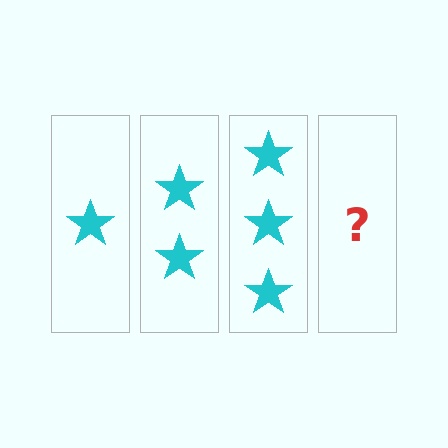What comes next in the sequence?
The next element should be 4 stars.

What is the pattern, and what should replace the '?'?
The pattern is that each step adds one more star. The '?' should be 4 stars.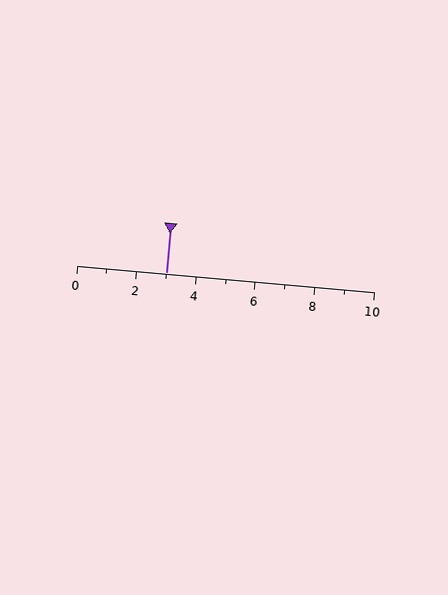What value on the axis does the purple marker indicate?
The marker indicates approximately 3.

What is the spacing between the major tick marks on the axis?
The major ticks are spaced 2 apart.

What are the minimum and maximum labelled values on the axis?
The axis runs from 0 to 10.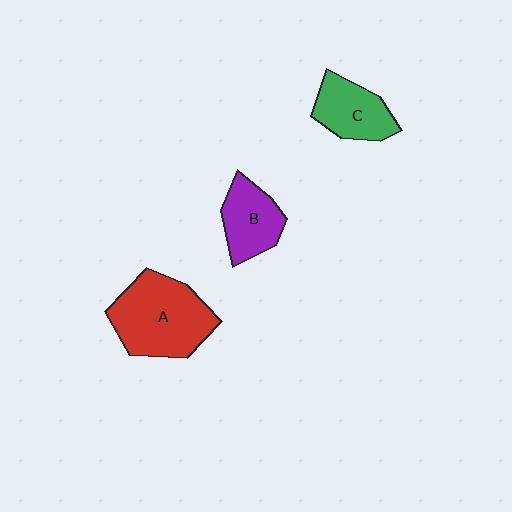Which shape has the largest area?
Shape A (red).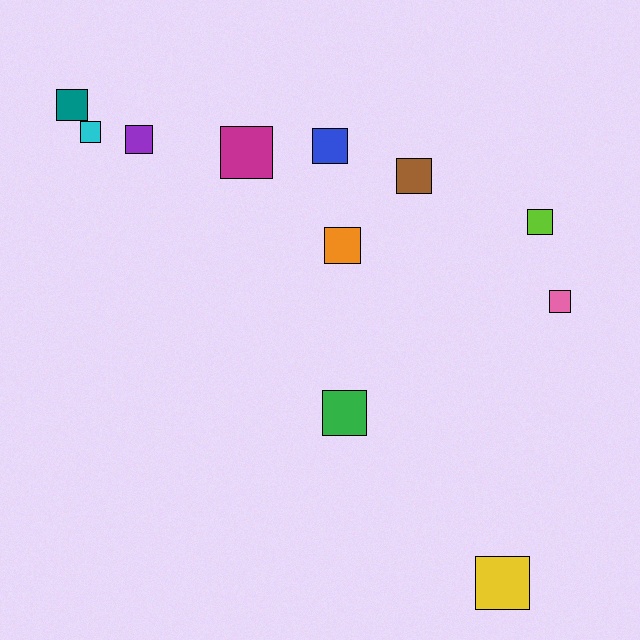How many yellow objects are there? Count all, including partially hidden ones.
There is 1 yellow object.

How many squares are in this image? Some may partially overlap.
There are 11 squares.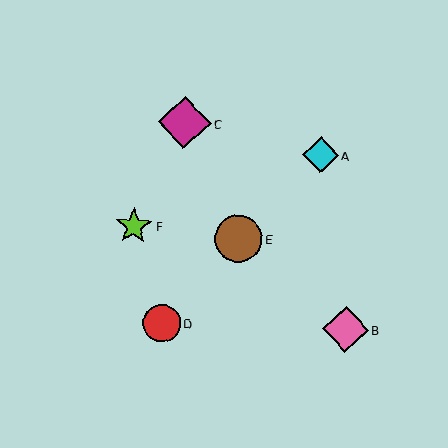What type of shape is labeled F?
Shape F is a lime star.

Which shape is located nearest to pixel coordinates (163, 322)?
The red circle (labeled D) at (162, 323) is nearest to that location.